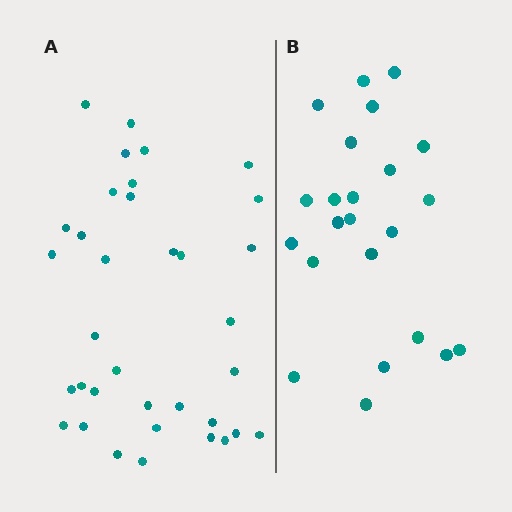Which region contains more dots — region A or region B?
Region A (the left region) has more dots.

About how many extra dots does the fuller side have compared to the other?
Region A has roughly 12 or so more dots than region B.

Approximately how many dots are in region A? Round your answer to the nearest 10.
About 40 dots. (The exact count is 35, which rounds to 40.)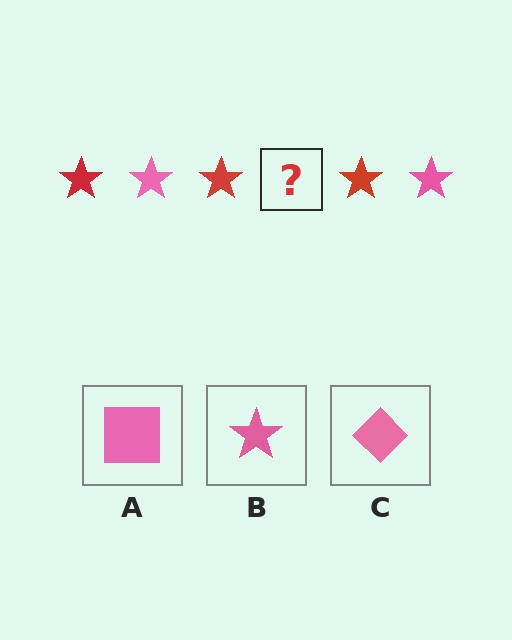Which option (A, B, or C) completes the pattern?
B.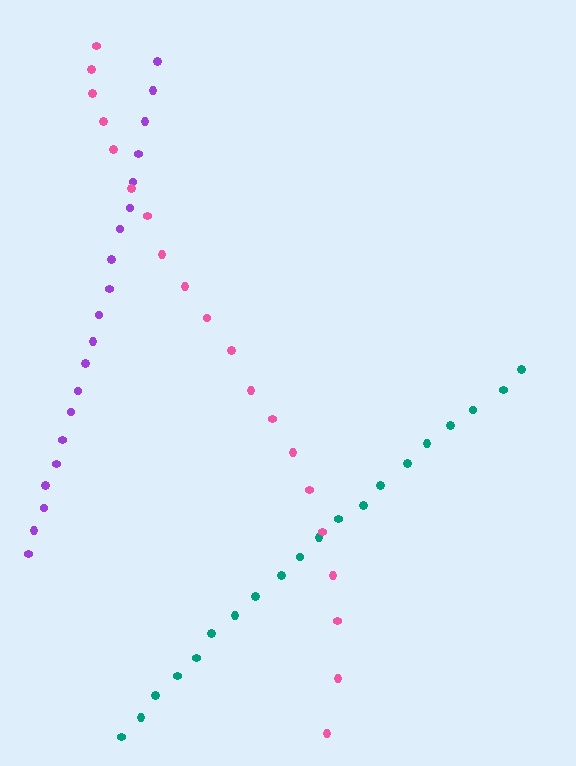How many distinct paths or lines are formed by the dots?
There are 3 distinct paths.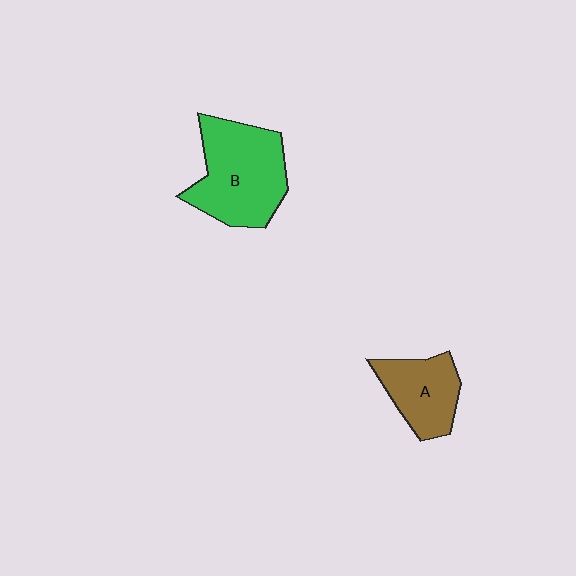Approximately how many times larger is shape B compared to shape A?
Approximately 1.6 times.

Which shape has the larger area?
Shape B (green).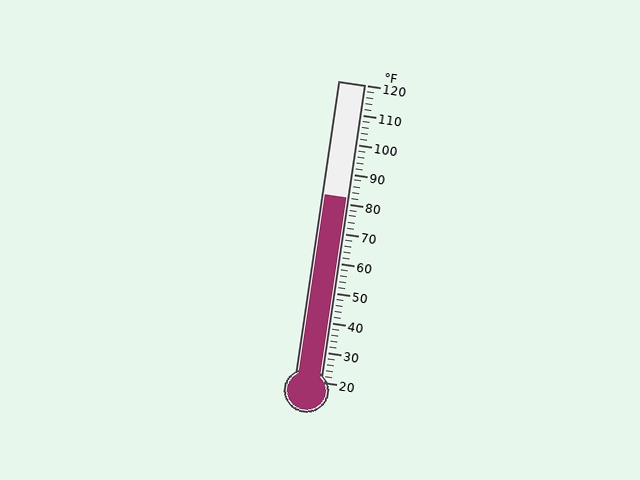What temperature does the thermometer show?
The thermometer shows approximately 82°F.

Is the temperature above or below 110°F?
The temperature is below 110°F.